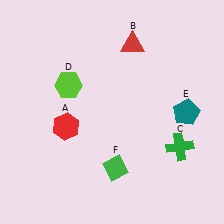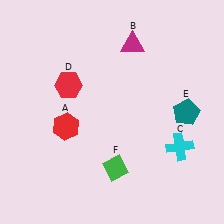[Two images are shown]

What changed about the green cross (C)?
In Image 1, C is green. In Image 2, it changed to cyan.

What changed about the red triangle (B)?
In Image 1, B is red. In Image 2, it changed to magenta.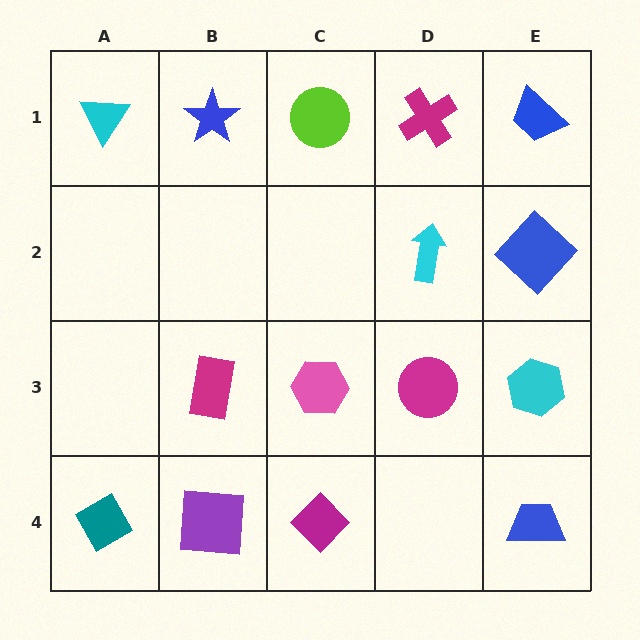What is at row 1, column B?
A blue star.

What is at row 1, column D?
A magenta cross.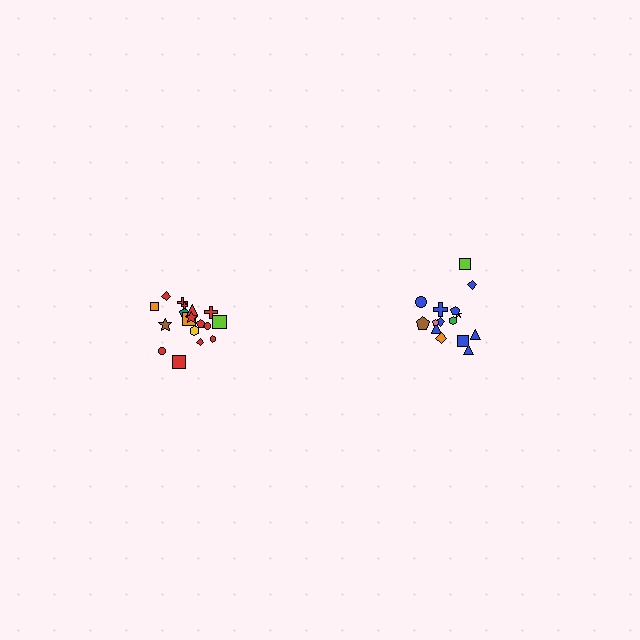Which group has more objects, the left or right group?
The left group.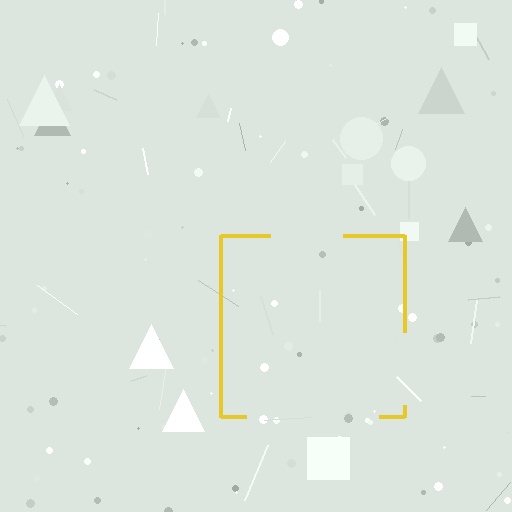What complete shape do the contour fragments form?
The contour fragments form a square.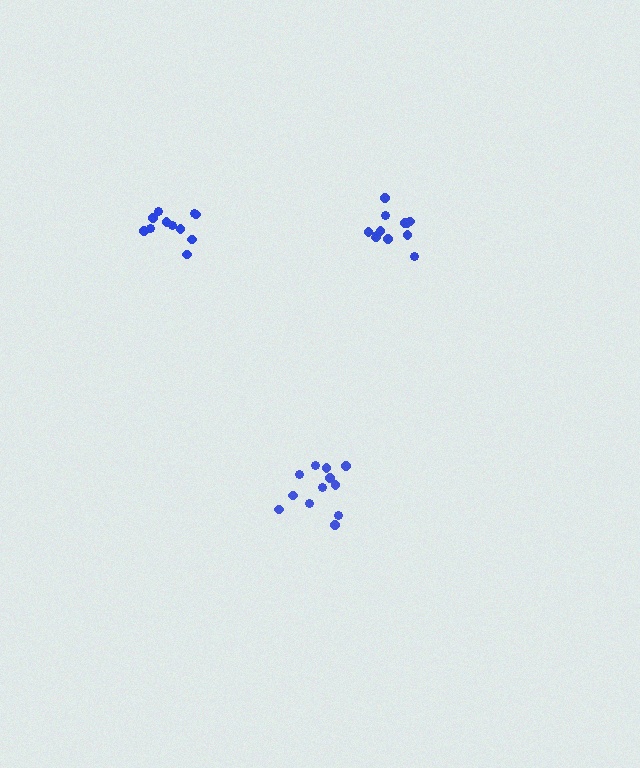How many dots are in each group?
Group 1: 11 dots, Group 2: 12 dots, Group 3: 12 dots (35 total).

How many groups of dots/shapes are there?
There are 3 groups.